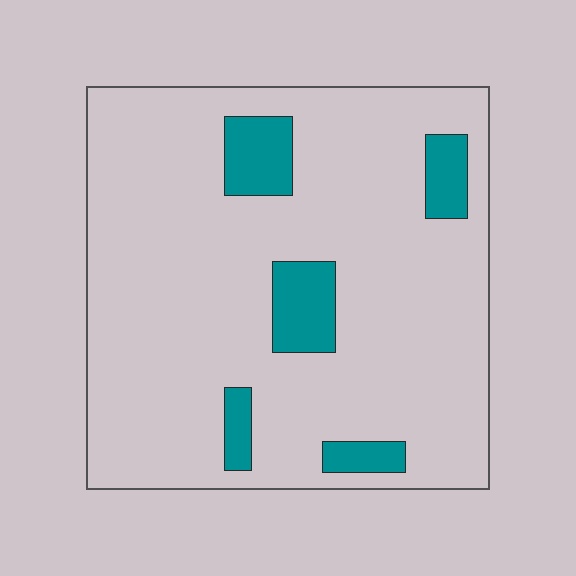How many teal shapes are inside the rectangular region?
5.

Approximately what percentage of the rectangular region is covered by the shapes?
Approximately 10%.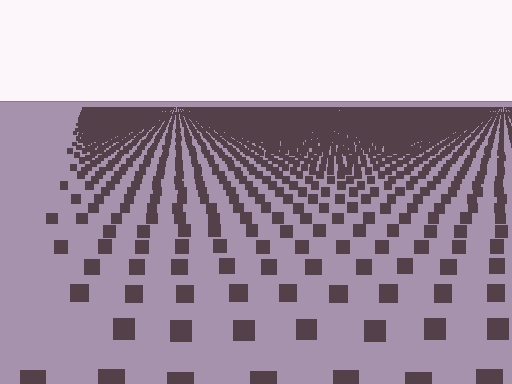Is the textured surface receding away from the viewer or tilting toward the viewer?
The surface is receding away from the viewer. Texture elements get smaller and denser toward the top.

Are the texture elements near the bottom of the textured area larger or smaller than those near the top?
Larger. Near the bottom, elements are closer to the viewer and appear at a bigger on-screen size.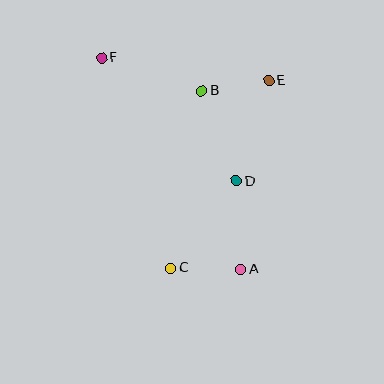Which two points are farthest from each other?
Points A and F are farthest from each other.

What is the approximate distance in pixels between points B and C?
The distance between B and C is approximately 180 pixels.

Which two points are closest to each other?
Points B and E are closest to each other.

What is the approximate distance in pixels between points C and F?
The distance between C and F is approximately 221 pixels.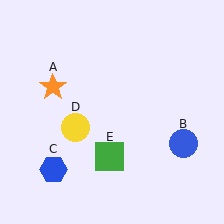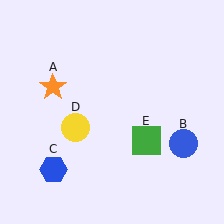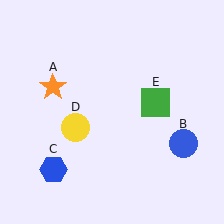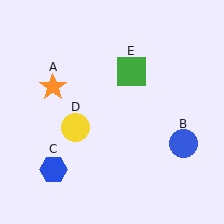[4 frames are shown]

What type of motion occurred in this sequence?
The green square (object E) rotated counterclockwise around the center of the scene.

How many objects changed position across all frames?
1 object changed position: green square (object E).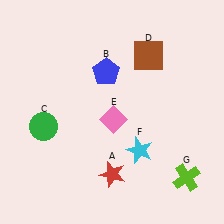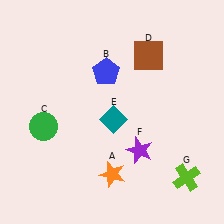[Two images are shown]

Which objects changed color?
A changed from red to orange. E changed from pink to teal. F changed from cyan to purple.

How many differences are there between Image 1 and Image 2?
There are 3 differences between the two images.